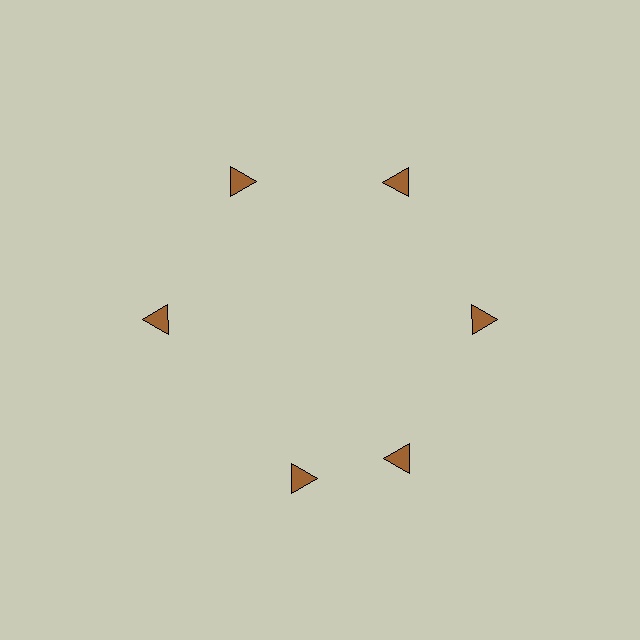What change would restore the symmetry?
The symmetry would be restored by rotating it back into even spacing with its neighbors so that all 6 triangles sit at equal angles and equal distance from the center.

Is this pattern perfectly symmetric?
No. The 6 brown triangles are arranged in a ring, but one element near the 7 o'clock position is rotated out of alignment along the ring, breaking the 6-fold rotational symmetry.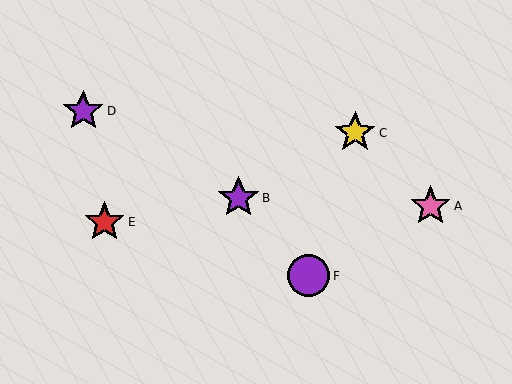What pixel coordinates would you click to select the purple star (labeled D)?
Click at (83, 111) to select the purple star D.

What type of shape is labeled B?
Shape B is a purple star.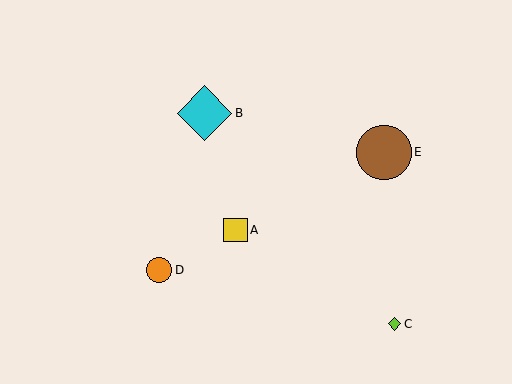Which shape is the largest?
The brown circle (labeled E) is the largest.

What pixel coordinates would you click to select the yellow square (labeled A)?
Click at (236, 230) to select the yellow square A.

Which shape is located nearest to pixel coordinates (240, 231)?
The yellow square (labeled A) at (236, 230) is nearest to that location.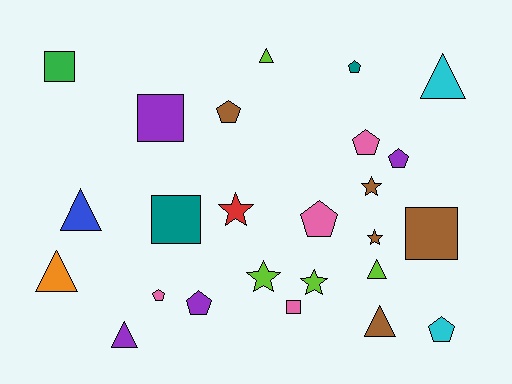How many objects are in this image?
There are 25 objects.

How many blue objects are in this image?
There is 1 blue object.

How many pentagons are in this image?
There are 8 pentagons.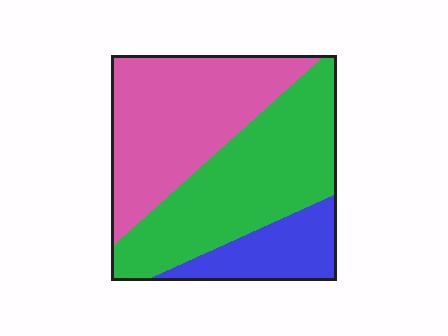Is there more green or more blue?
Green.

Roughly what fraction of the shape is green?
Green covers about 45% of the shape.